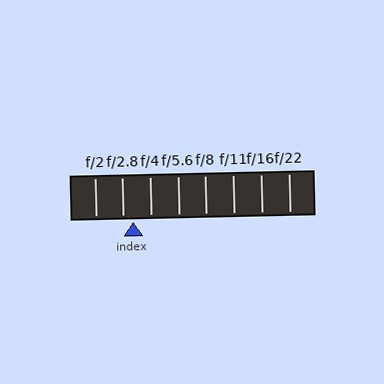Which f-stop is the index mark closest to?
The index mark is closest to f/2.8.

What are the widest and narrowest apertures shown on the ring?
The widest aperture shown is f/2 and the narrowest is f/22.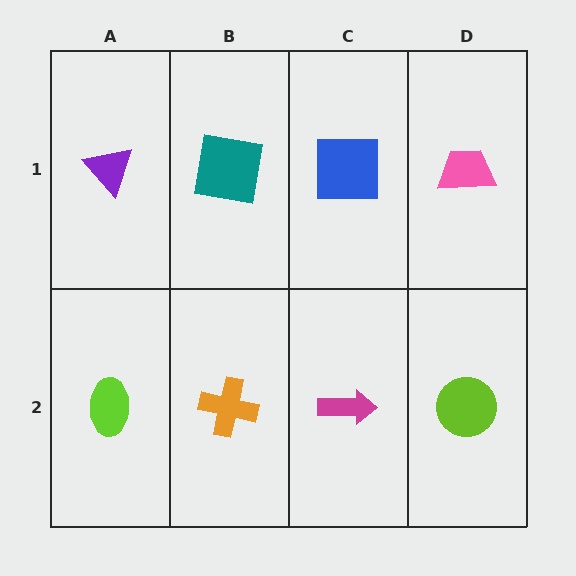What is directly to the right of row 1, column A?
A teal square.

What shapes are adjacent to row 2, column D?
A pink trapezoid (row 1, column D), a magenta arrow (row 2, column C).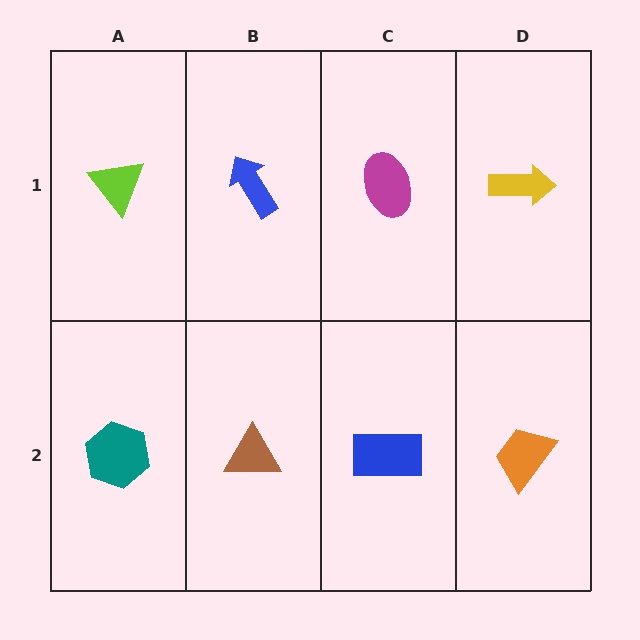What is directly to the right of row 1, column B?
A magenta ellipse.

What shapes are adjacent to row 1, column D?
An orange trapezoid (row 2, column D), a magenta ellipse (row 1, column C).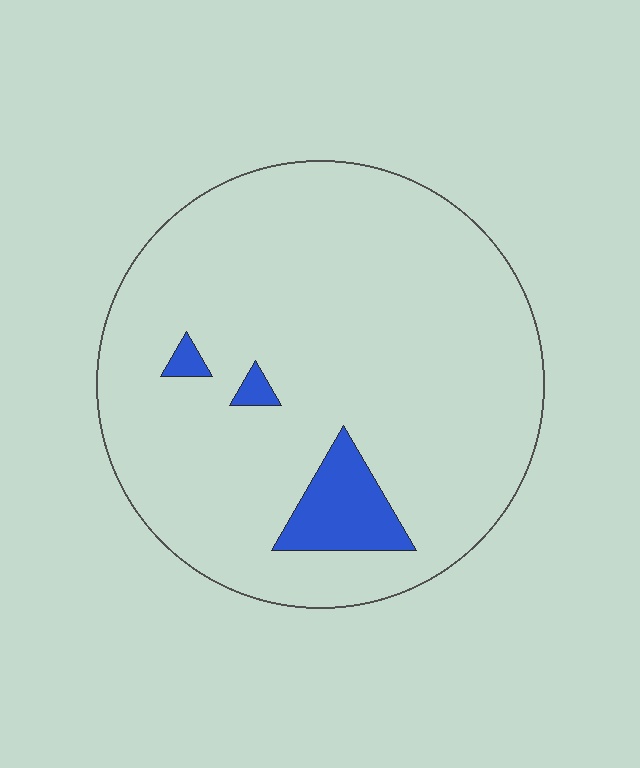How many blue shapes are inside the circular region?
3.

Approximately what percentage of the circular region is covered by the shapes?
Approximately 5%.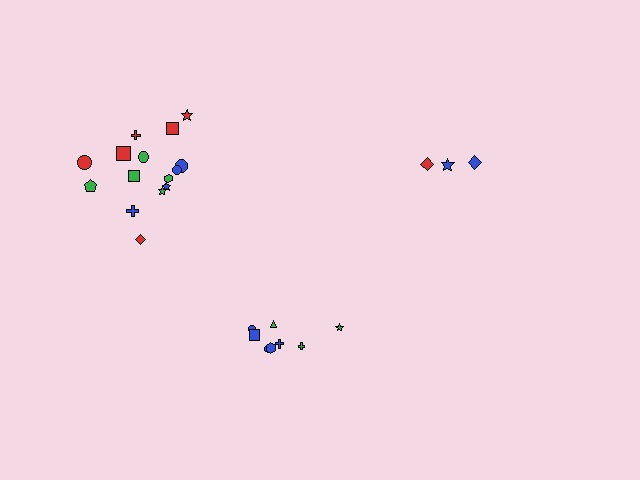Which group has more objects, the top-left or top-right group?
The top-left group.